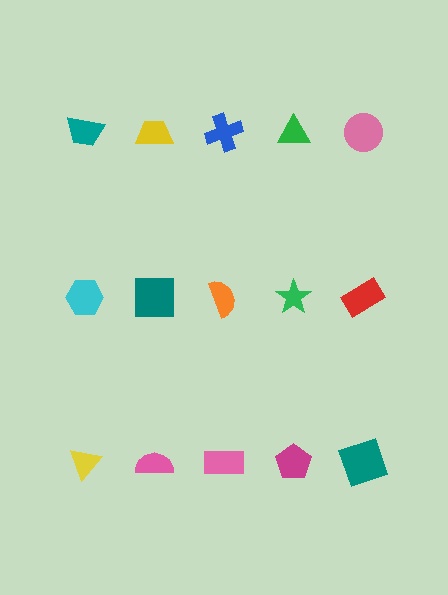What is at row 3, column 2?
A pink semicircle.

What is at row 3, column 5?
A teal square.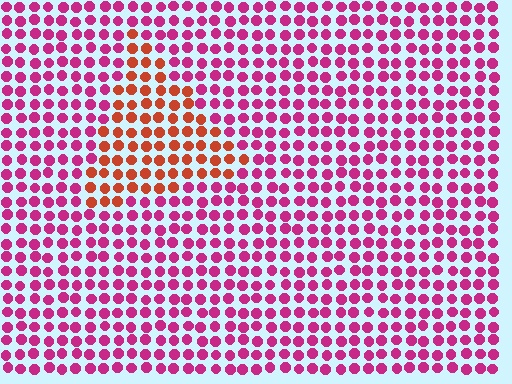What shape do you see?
I see a triangle.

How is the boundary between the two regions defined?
The boundary is defined purely by a slight shift in hue (about 46 degrees). Spacing, size, and orientation are identical on both sides.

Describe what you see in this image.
The image is filled with small magenta elements in a uniform arrangement. A triangle-shaped region is visible where the elements are tinted to a slightly different hue, forming a subtle color boundary.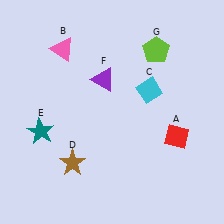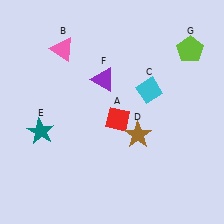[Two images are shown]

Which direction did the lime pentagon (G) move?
The lime pentagon (G) moved right.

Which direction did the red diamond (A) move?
The red diamond (A) moved left.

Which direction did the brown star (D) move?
The brown star (D) moved right.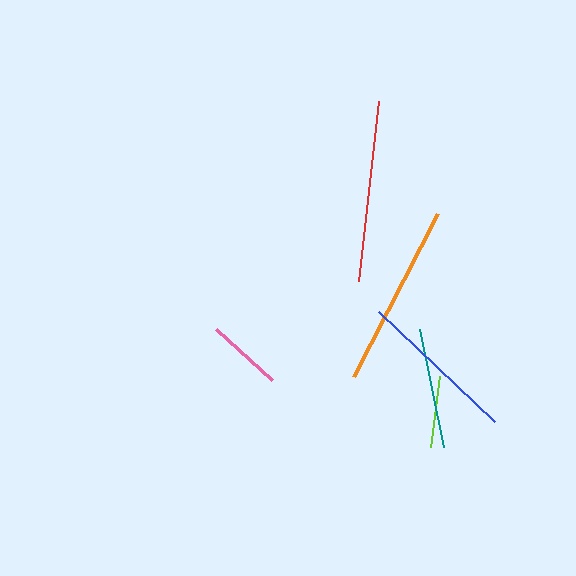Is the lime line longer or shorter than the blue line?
The blue line is longer than the lime line.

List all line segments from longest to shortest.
From longest to shortest: orange, red, blue, teal, pink, lime.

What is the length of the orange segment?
The orange segment is approximately 184 pixels long.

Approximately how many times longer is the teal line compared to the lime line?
The teal line is approximately 1.7 times the length of the lime line.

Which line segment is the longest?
The orange line is the longest at approximately 184 pixels.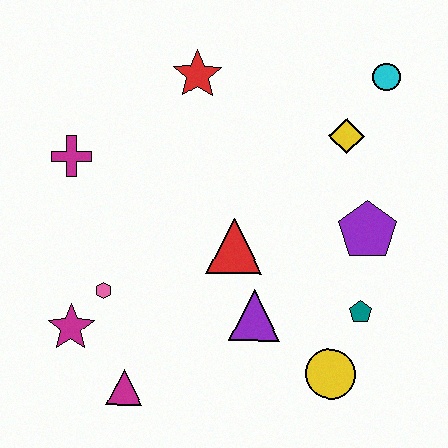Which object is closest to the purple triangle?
The red triangle is closest to the purple triangle.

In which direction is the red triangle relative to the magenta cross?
The red triangle is to the right of the magenta cross.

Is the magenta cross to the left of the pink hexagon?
Yes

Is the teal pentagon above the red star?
No